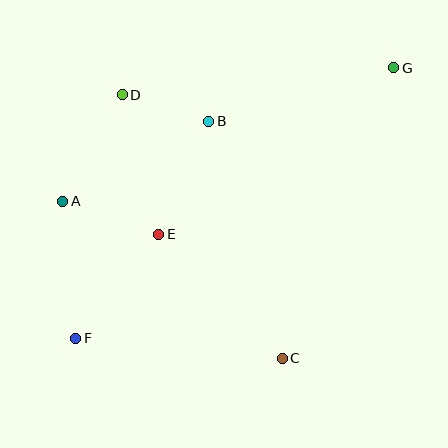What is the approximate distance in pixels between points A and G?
The distance between A and G is approximately 357 pixels.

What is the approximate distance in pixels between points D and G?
The distance between D and G is approximately 273 pixels.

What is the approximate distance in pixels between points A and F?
The distance between A and F is approximately 137 pixels.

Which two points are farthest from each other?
Points F and G are farthest from each other.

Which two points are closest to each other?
Points B and D are closest to each other.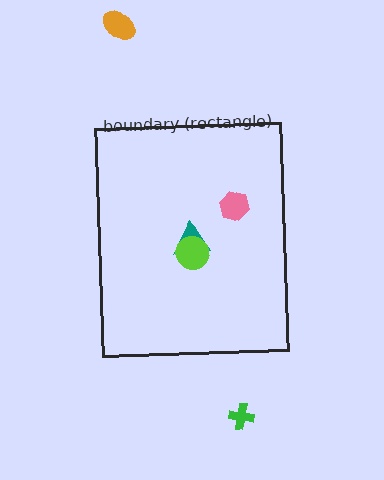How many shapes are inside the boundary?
3 inside, 2 outside.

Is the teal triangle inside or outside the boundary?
Inside.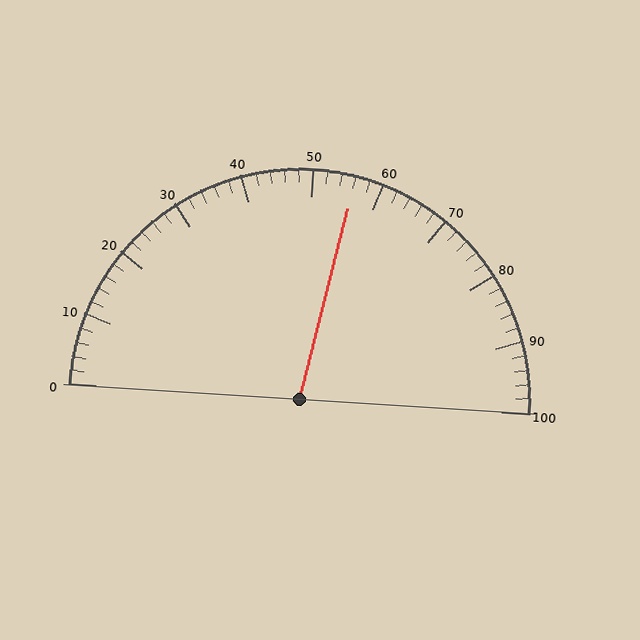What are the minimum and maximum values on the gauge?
The gauge ranges from 0 to 100.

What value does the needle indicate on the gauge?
The needle indicates approximately 56.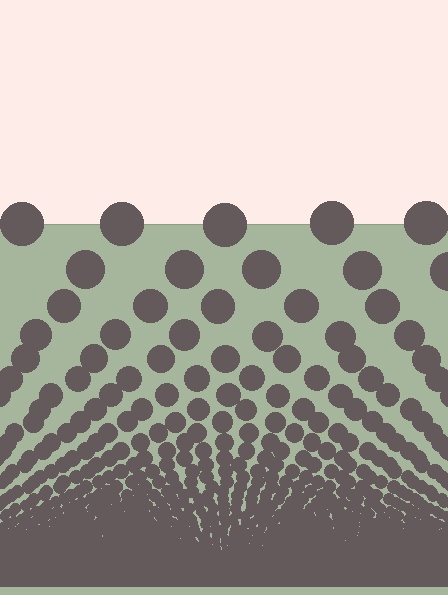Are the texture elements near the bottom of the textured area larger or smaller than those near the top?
Smaller. The gradient is inverted — elements near the bottom are smaller and denser.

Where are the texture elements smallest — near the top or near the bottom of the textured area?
Near the bottom.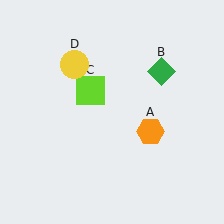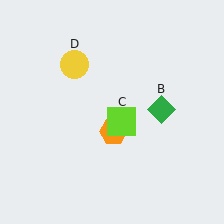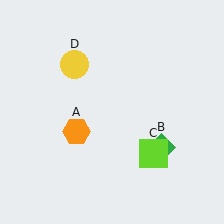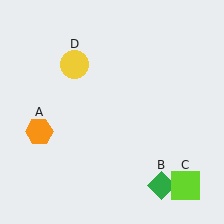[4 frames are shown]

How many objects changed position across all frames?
3 objects changed position: orange hexagon (object A), green diamond (object B), lime square (object C).